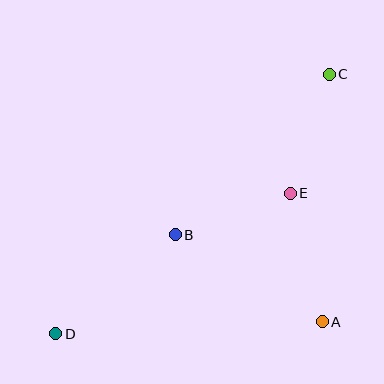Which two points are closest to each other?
Points B and E are closest to each other.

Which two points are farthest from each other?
Points C and D are farthest from each other.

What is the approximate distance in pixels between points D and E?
The distance between D and E is approximately 273 pixels.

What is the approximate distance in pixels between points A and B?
The distance between A and B is approximately 171 pixels.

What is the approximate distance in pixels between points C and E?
The distance between C and E is approximately 125 pixels.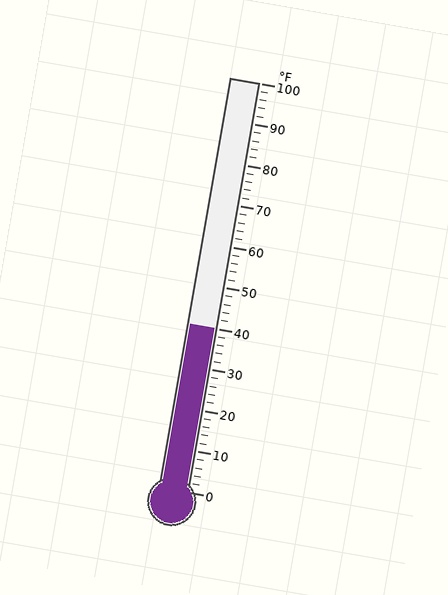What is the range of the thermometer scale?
The thermometer scale ranges from 0°F to 100°F.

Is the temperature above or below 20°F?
The temperature is above 20°F.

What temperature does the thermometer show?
The thermometer shows approximately 40°F.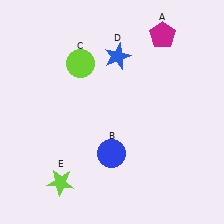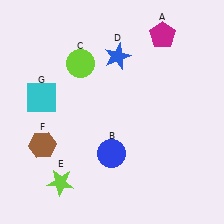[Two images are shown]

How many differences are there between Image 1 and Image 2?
There are 2 differences between the two images.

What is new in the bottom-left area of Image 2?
A brown hexagon (F) was added in the bottom-left area of Image 2.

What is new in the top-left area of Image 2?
A cyan square (G) was added in the top-left area of Image 2.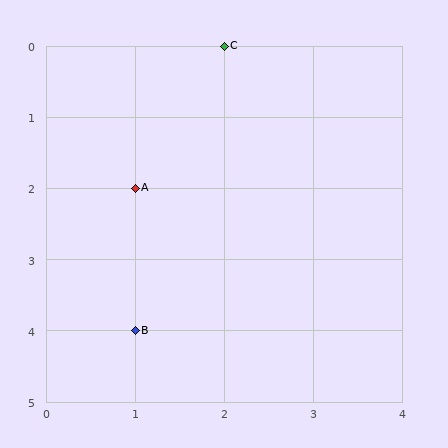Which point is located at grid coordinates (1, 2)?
Point A is at (1, 2).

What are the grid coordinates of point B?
Point B is at grid coordinates (1, 4).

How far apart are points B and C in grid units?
Points B and C are 1 column and 4 rows apart (about 4.1 grid units diagonally).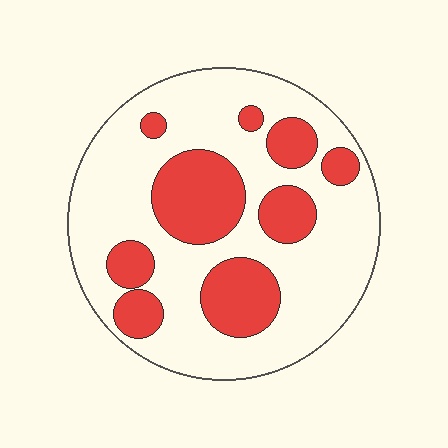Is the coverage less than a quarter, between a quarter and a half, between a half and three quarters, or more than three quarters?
Between a quarter and a half.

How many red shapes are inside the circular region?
9.